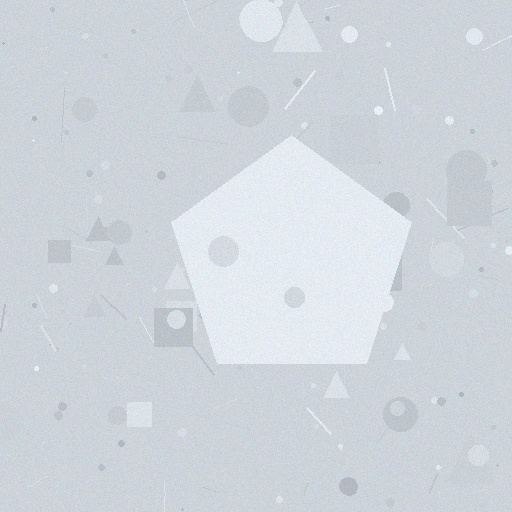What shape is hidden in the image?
A pentagon is hidden in the image.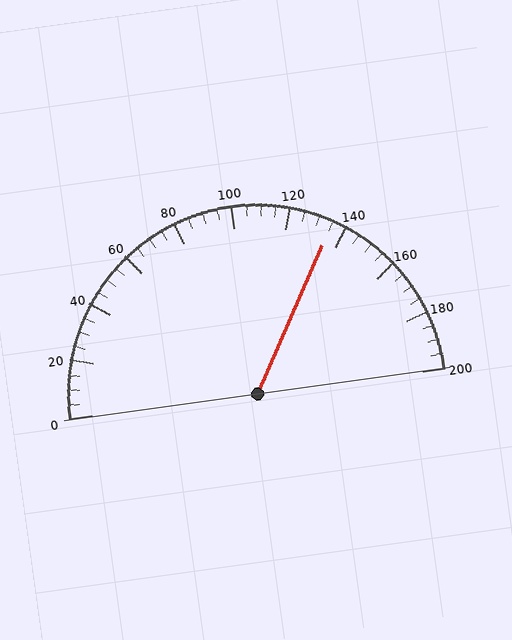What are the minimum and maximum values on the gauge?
The gauge ranges from 0 to 200.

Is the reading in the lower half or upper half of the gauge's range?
The reading is in the upper half of the range (0 to 200).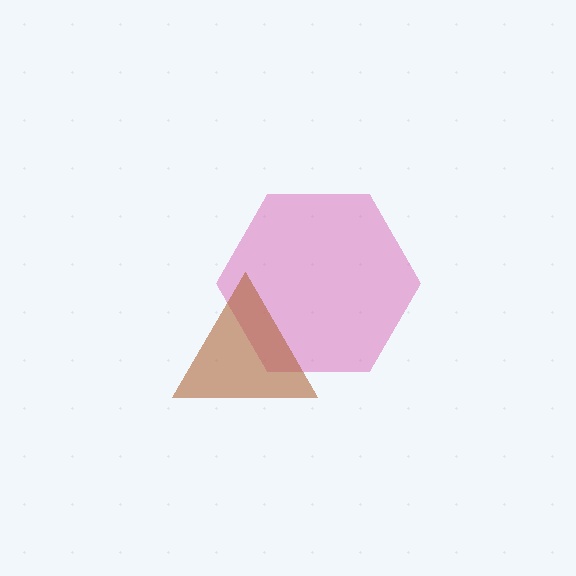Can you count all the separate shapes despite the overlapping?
Yes, there are 2 separate shapes.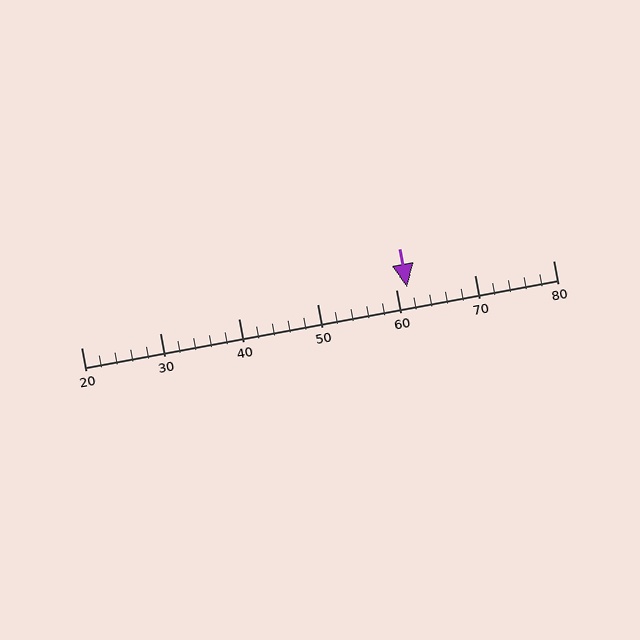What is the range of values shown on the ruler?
The ruler shows values from 20 to 80.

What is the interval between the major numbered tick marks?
The major tick marks are spaced 10 units apart.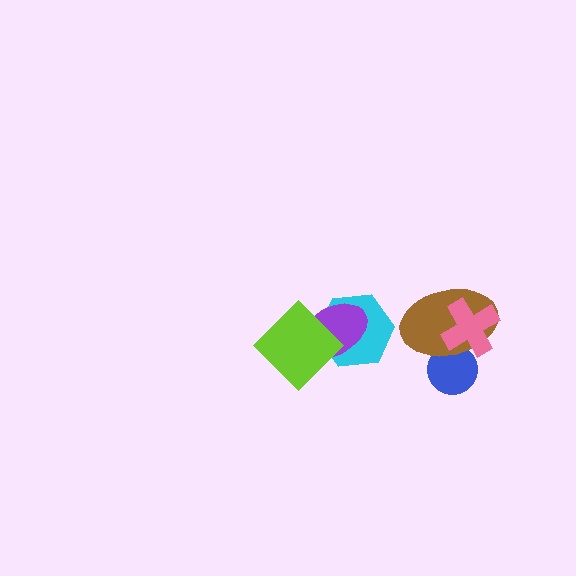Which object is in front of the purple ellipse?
The lime diamond is in front of the purple ellipse.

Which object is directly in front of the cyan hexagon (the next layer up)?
The purple ellipse is directly in front of the cyan hexagon.